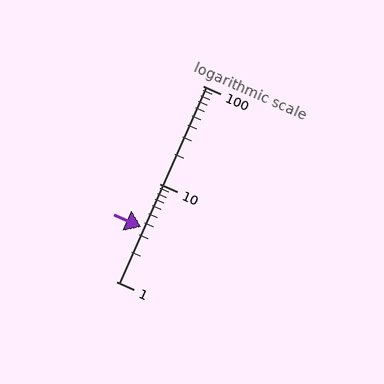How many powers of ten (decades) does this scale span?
The scale spans 2 decades, from 1 to 100.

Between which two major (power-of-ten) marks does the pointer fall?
The pointer is between 1 and 10.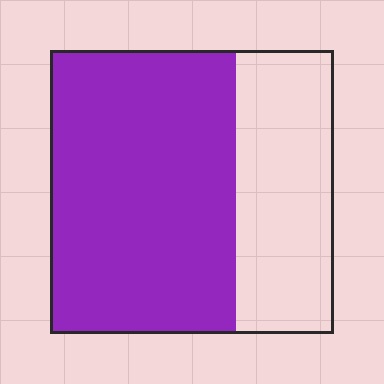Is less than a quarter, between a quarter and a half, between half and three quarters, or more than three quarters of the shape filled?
Between half and three quarters.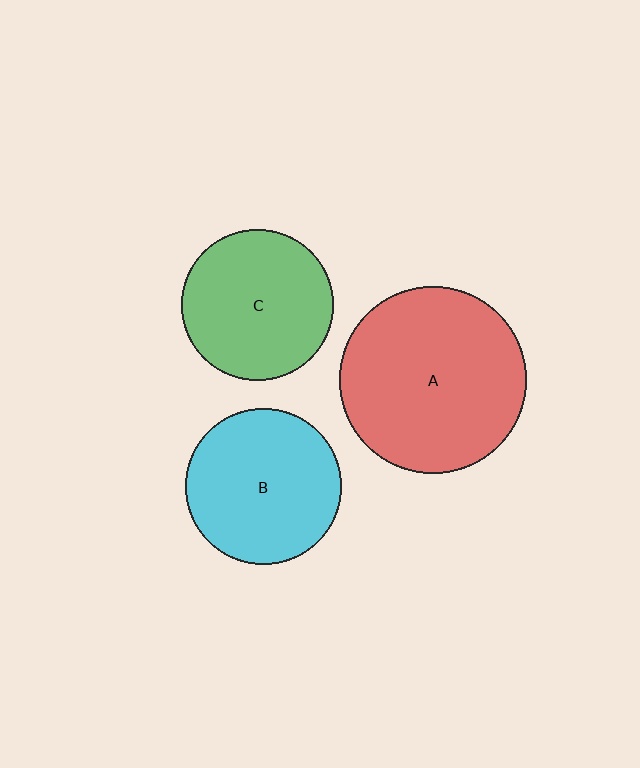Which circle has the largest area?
Circle A (red).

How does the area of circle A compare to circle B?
Approximately 1.4 times.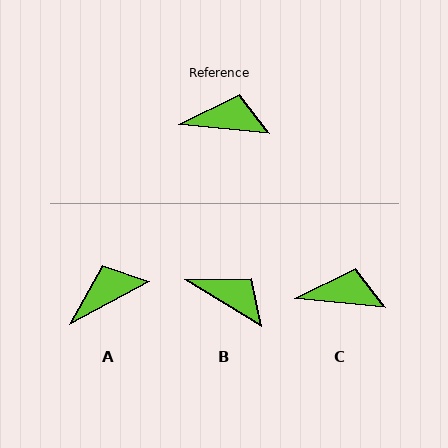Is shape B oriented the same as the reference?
No, it is off by about 26 degrees.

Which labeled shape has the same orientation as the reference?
C.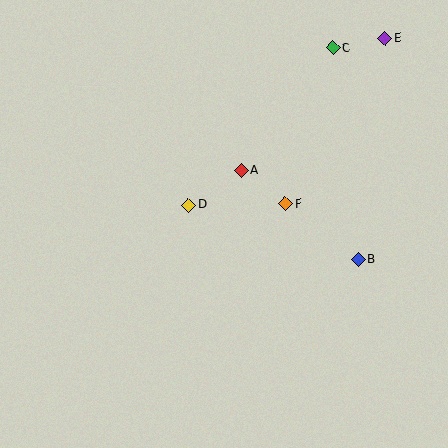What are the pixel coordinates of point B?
Point B is at (358, 260).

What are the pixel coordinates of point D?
Point D is at (188, 205).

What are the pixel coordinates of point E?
Point E is at (385, 38).